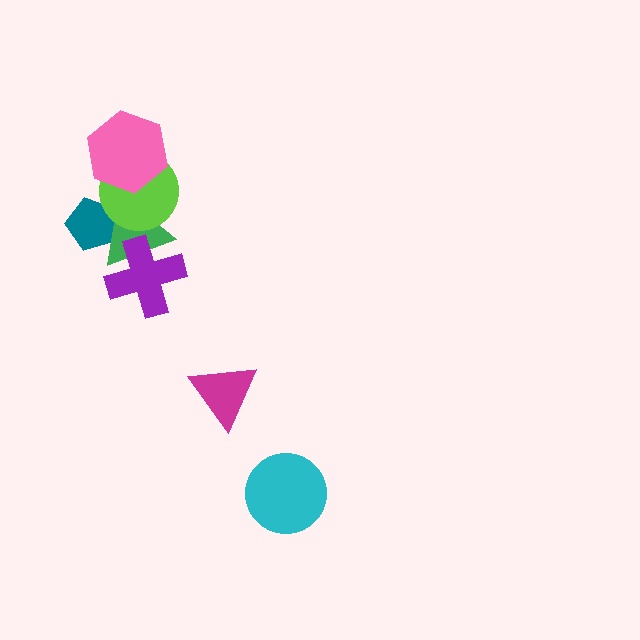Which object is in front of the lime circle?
The pink hexagon is in front of the lime circle.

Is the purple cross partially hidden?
No, no other shape covers it.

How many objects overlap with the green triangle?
3 objects overlap with the green triangle.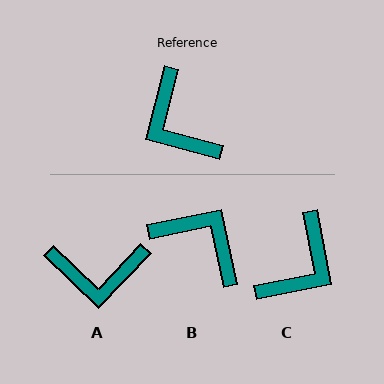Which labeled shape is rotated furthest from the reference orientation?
B, about 153 degrees away.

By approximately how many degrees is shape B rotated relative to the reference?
Approximately 153 degrees clockwise.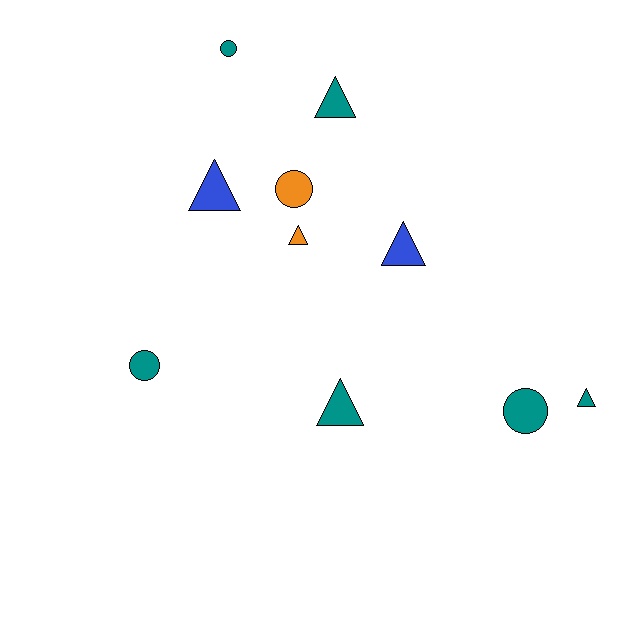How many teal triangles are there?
There are 3 teal triangles.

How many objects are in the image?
There are 10 objects.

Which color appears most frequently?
Teal, with 6 objects.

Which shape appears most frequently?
Triangle, with 6 objects.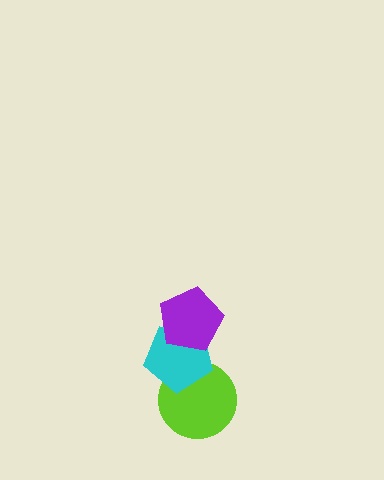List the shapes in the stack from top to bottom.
From top to bottom: the purple pentagon, the cyan pentagon, the lime circle.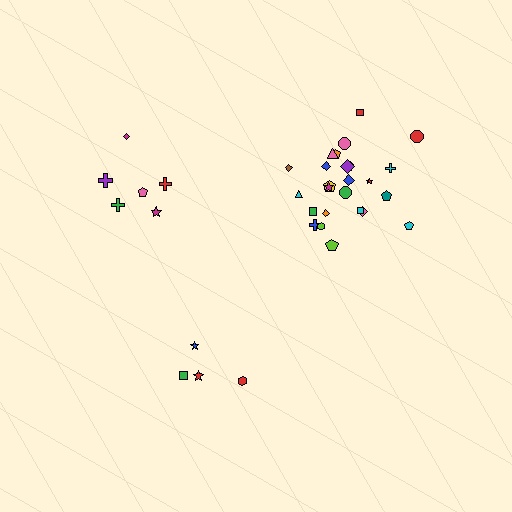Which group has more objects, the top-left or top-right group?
The top-right group.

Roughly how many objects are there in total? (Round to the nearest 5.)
Roughly 35 objects in total.